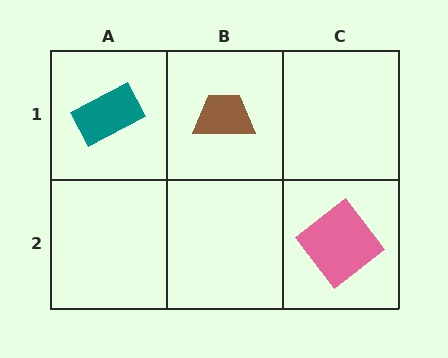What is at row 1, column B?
A brown trapezoid.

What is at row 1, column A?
A teal rectangle.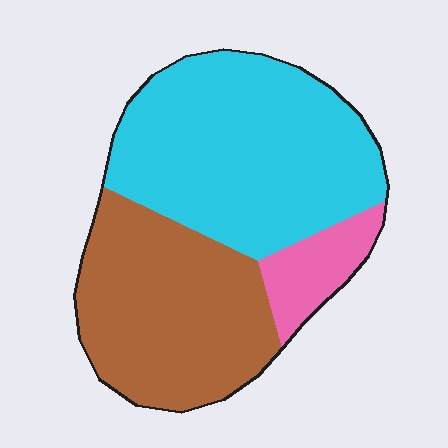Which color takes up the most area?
Cyan, at roughly 50%.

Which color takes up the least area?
Pink, at roughly 10%.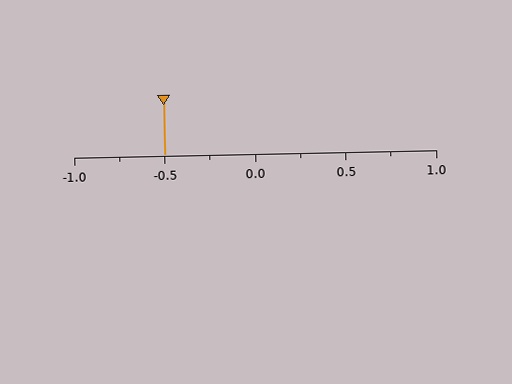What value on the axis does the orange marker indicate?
The marker indicates approximately -0.5.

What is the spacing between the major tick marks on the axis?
The major ticks are spaced 0.5 apart.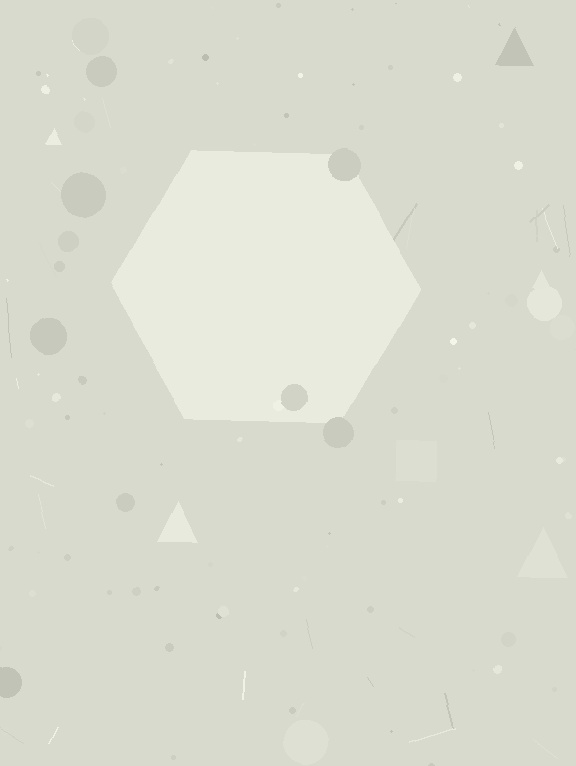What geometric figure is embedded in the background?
A hexagon is embedded in the background.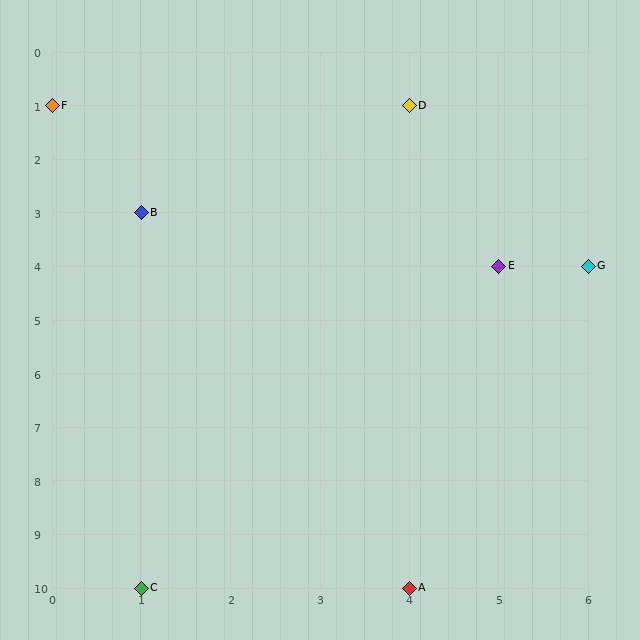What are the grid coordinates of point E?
Point E is at grid coordinates (5, 4).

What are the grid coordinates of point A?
Point A is at grid coordinates (4, 10).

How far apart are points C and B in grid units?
Points C and B are 7 rows apart.